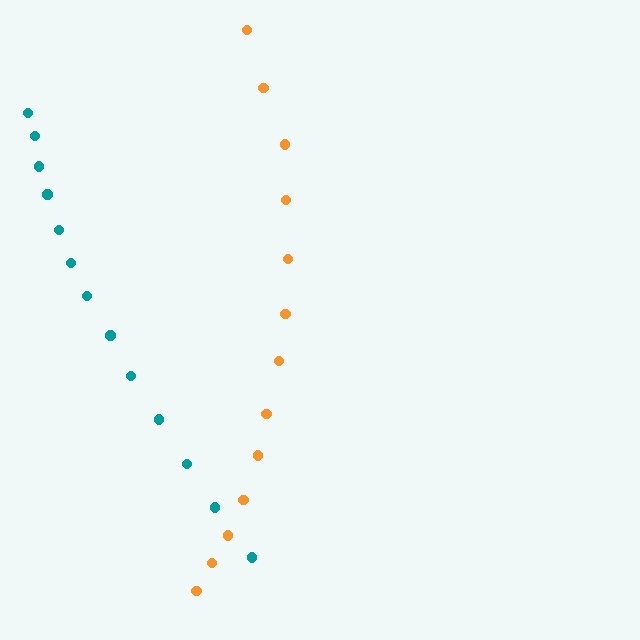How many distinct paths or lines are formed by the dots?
There are 2 distinct paths.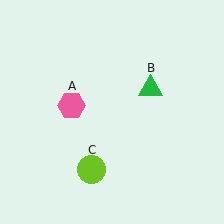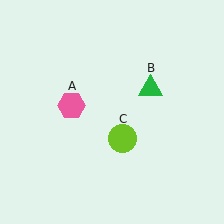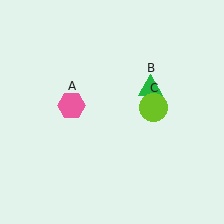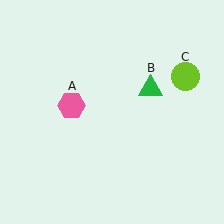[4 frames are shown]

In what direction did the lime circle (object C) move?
The lime circle (object C) moved up and to the right.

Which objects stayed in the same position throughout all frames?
Pink hexagon (object A) and green triangle (object B) remained stationary.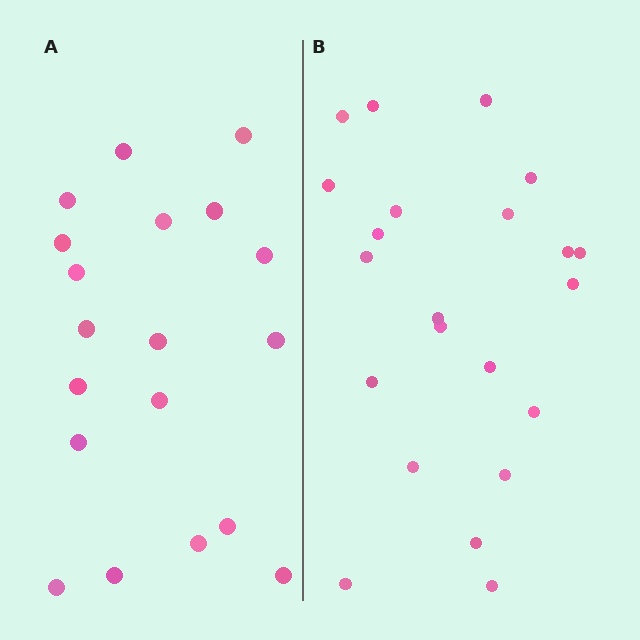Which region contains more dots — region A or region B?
Region B (the right region) has more dots.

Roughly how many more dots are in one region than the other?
Region B has just a few more — roughly 2 or 3 more dots than region A.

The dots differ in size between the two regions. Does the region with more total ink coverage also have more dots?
No. Region A has more total ink coverage because its dots are larger, but region B actually contains more individual dots. Total area can be misleading — the number of items is what matters here.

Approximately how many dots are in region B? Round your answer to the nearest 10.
About 20 dots. (The exact count is 22, which rounds to 20.)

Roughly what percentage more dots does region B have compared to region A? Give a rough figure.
About 15% more.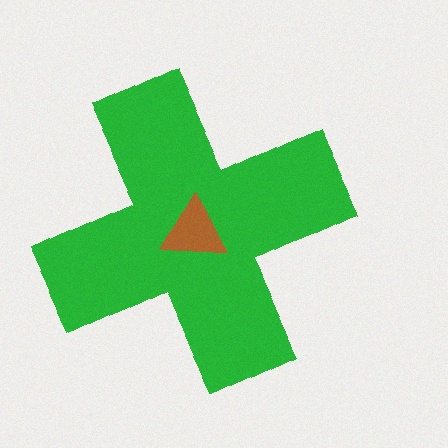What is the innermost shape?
The brown triangle.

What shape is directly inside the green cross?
The brown triangle.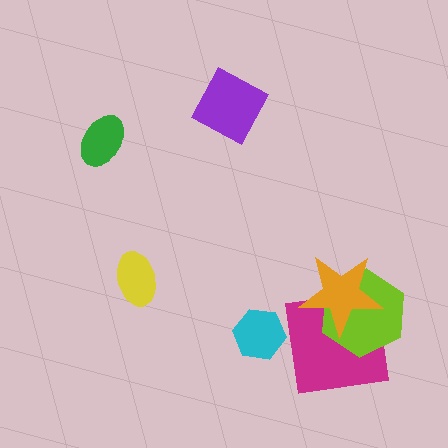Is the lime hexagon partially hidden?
Yes, it is partially covered by another shape.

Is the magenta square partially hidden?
Yes, it is partially covered by another shape.